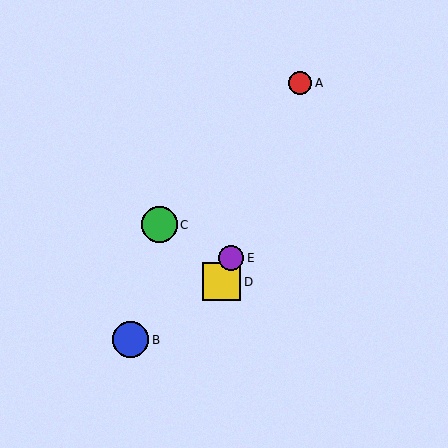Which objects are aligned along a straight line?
Objects A, D, E are aligned along a straight line.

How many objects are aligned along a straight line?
3 objects (A, D, E) are aligned along a straight line.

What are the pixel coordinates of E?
Object E is at (231, 258).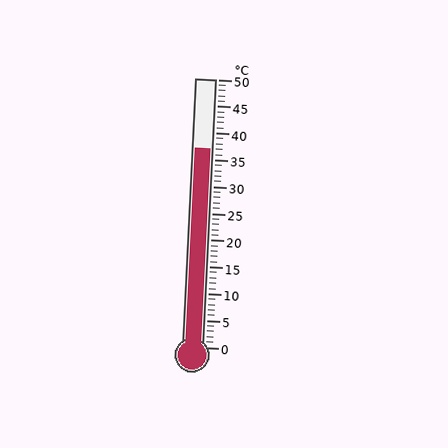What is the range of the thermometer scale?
The thermometer scale ranges from 0°C to 50°C.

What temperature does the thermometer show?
The thermometer shows approximately 37°C.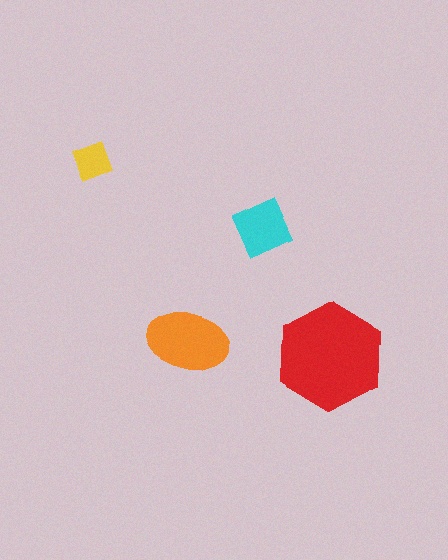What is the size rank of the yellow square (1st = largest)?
4th.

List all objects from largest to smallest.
The red hexagon, the orange ellipse, the cyan diamond, the yellow square.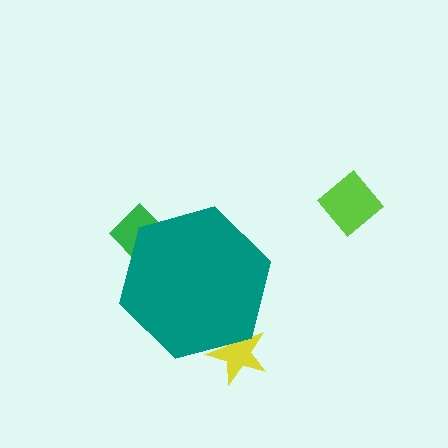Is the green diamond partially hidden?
Yes, the green diamond is partially hidden behind the teal hexagon.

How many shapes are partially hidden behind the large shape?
2 shapes are partially hidden.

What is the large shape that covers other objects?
A teal hexagon.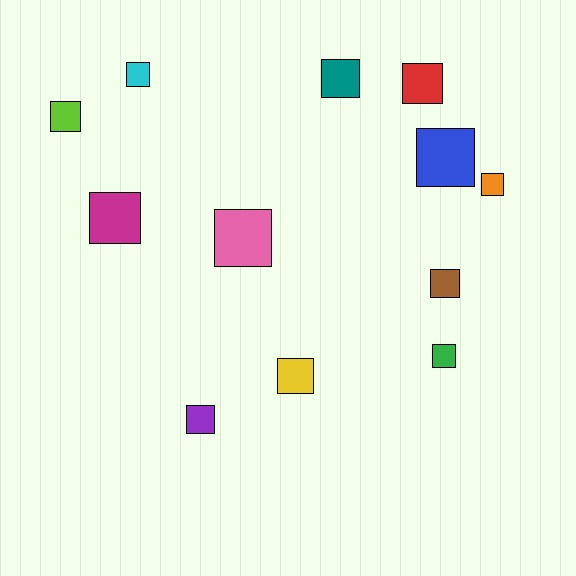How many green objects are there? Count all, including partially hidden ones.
There is 1 green object.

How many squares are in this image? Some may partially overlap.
There are 12 squares.